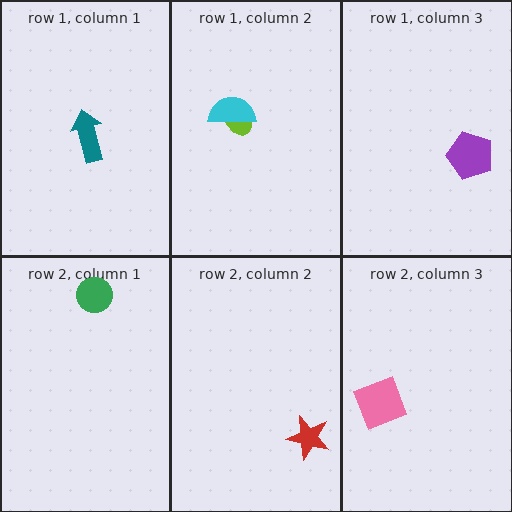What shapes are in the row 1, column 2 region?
The lime ellipse, the cyan semicircle.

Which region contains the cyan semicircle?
The row 1, column 2 region.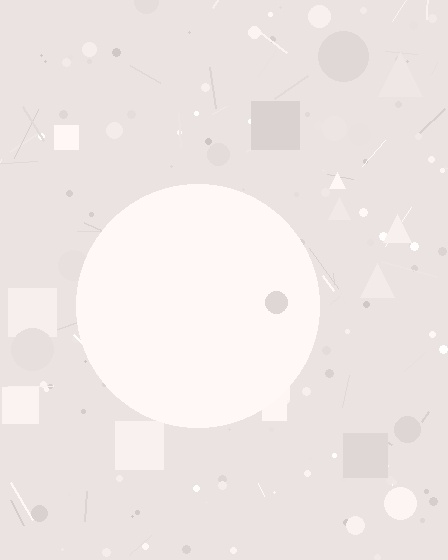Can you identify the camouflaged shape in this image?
The camouflaged shape is a circle.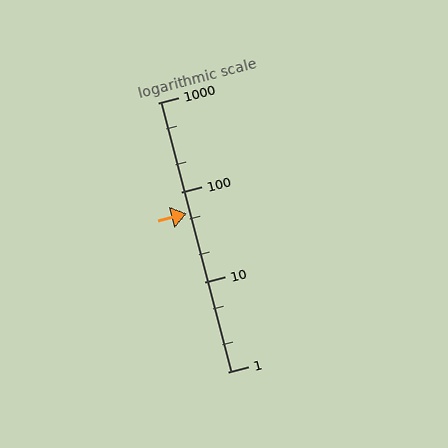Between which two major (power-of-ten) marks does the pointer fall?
The pointer is between 10 and 100.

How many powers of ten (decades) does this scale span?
The scale spans 3 decades, from 1 to 1000.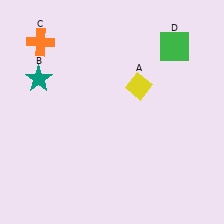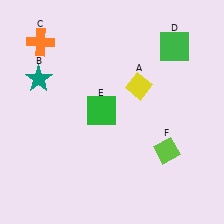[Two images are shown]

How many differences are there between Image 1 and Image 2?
There are 2 differences between the two images.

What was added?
A green square (E), a lime diamond (F) were added in Image 2.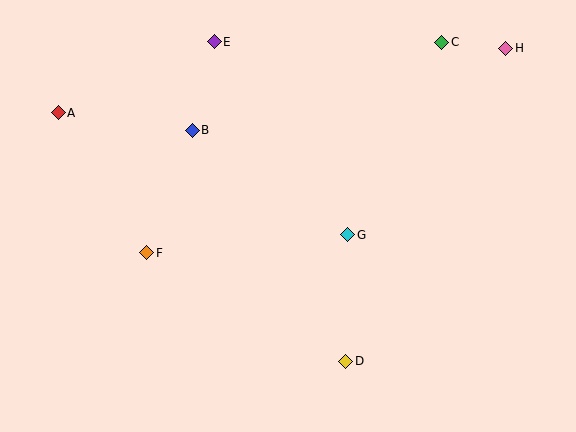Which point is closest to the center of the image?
Point G at (348, 235) is closest to the center.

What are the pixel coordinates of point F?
Point F is at (147, 253).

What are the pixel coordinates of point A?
Point A is at (58, 113).